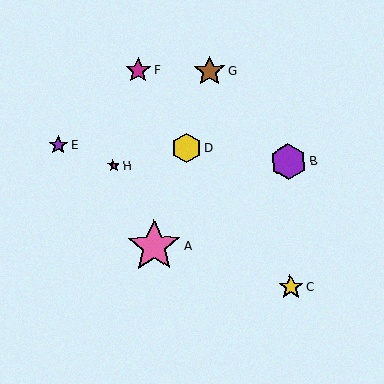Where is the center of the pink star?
The center of the pink star is at (154, 246).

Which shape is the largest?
The pink star (labeled A) is the largest.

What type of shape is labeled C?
Shape C is a yellow star.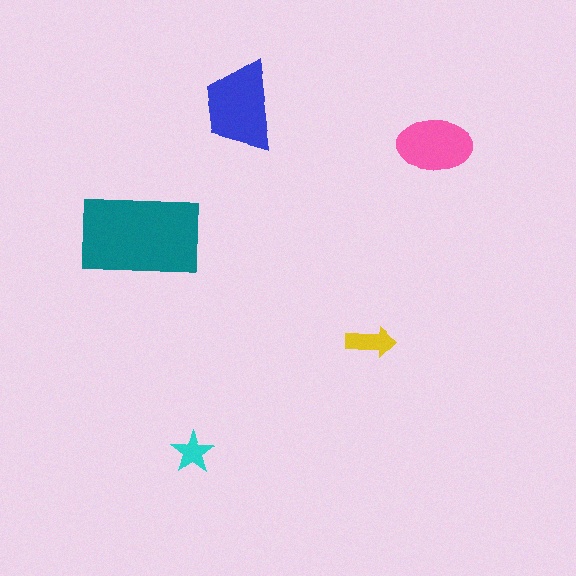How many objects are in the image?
There are 5 objects in the image.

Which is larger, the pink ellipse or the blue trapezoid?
The blue trapezoid.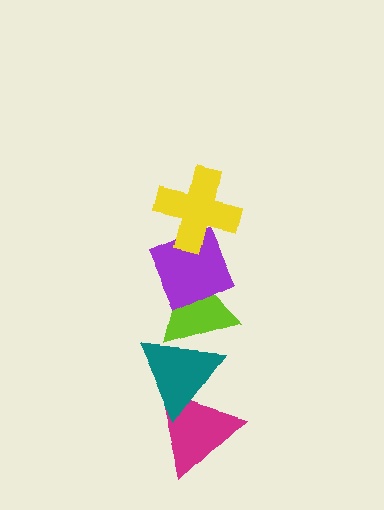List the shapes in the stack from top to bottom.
From top to bottom: the yellow cross, the purple diamond, the lime triangle, the teal triangle, the magenta triangle.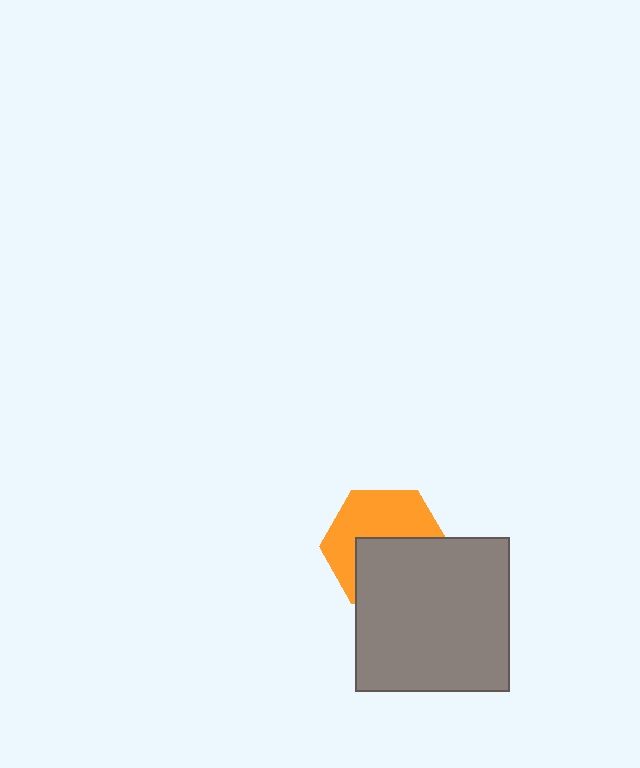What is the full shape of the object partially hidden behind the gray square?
The partially hidden object is an orange hexagon.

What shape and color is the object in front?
The object in front is a gray square.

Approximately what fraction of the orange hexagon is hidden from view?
Roughly 47% of the orange hexagon is hidden behind the gray square.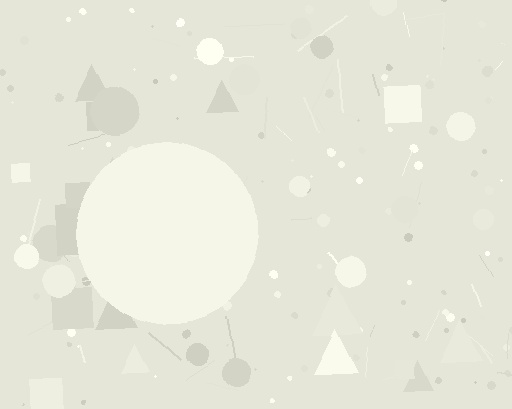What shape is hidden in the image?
A circle is hidden in the image.